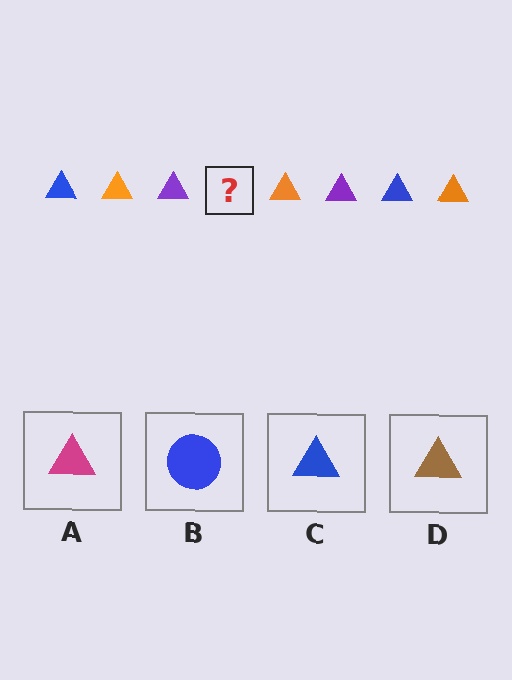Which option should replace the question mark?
Option C.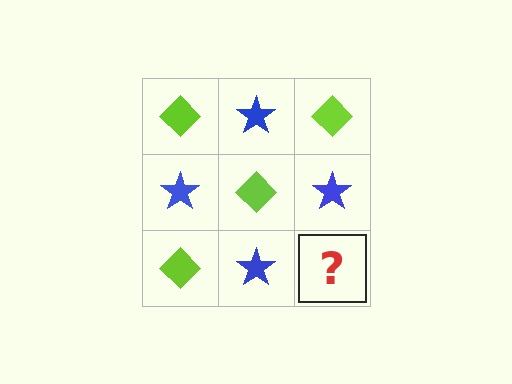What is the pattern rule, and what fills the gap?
The rule is that it alternates lime diamond and blue star in a checkerboard pattern. The gap should be filled with a lime diamond.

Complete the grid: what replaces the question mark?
The question mark should be replaced with a lime diamond.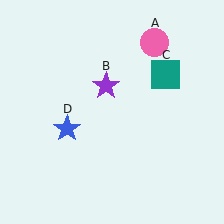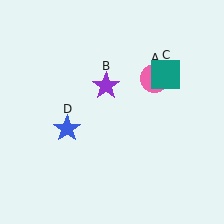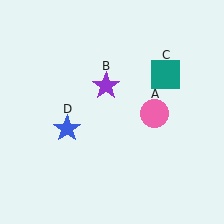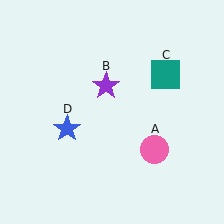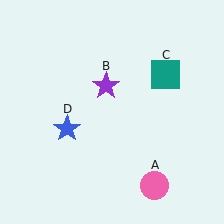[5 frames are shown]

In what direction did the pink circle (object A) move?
The pink circle (object A) moved down.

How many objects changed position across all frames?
1 object changed position: pink circle (object A).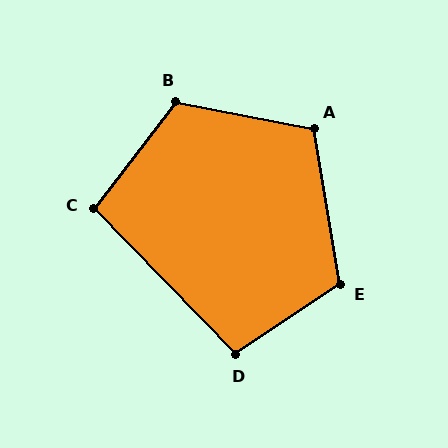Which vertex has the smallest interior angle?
C, at approximately 98 degrees.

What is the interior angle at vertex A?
Approximately 110 degrees (obtuse).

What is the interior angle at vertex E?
Approximately 114 degrees (obtuse).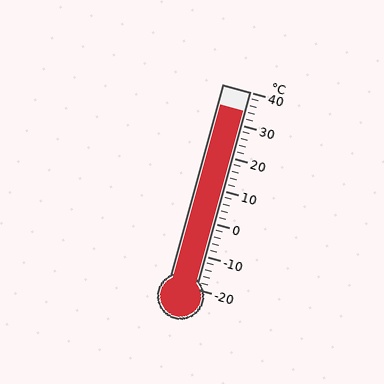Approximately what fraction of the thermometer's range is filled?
The thermometer is filled to approximately 90% of its range.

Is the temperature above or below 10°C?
The temperature is above 10°C.